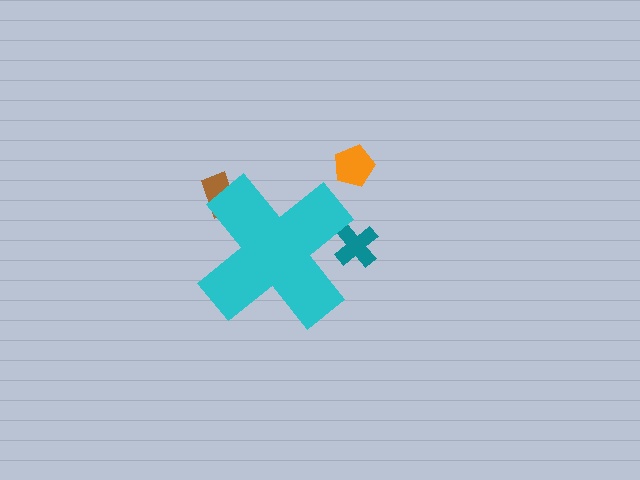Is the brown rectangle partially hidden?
Yes, the brown rectangle is partially hidden behind the cyan cross.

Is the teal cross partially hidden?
Yes, the teal cross is partially hidden behind the cyan cross.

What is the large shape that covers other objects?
A cyan cross.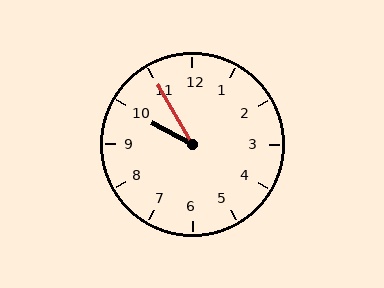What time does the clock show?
9:55.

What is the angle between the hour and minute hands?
Approximately 32 degrees.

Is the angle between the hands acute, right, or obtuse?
It is acute.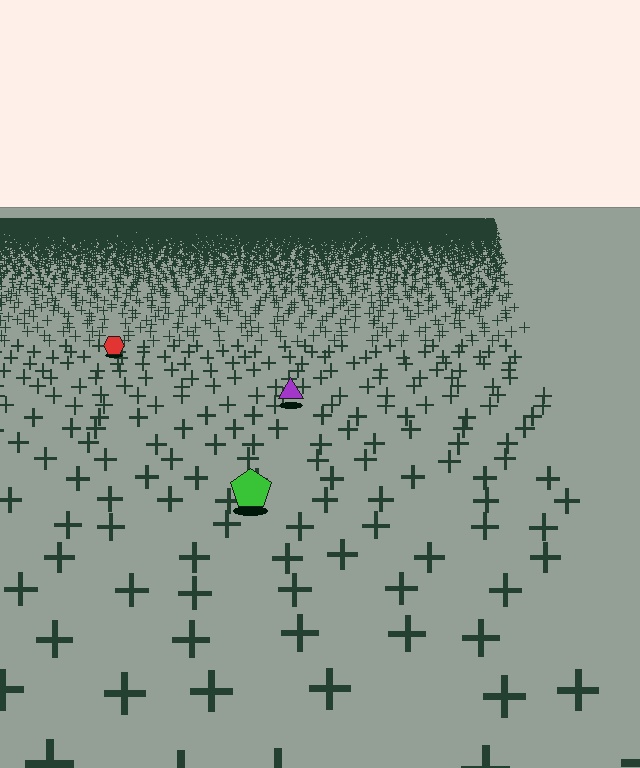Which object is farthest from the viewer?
The red hexagon is farthest from the viewer. It appears smaller and the ground texture around it is denser.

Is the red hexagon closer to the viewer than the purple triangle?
No. The purple triangle is closer — you can tell from the texture gradient: the ground texture is coarser near it.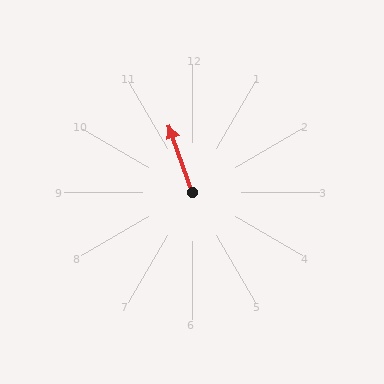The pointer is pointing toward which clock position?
Roughly 11 o'clock.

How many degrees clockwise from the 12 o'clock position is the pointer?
Approximately 341 degrees.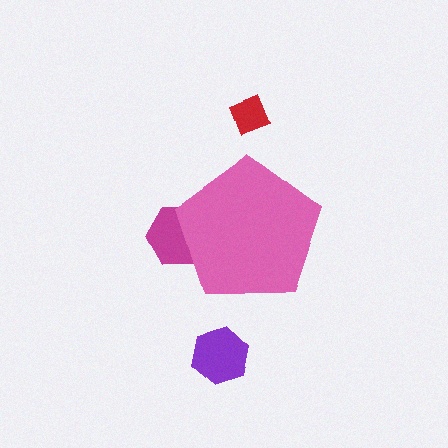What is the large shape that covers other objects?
A pink pentagon.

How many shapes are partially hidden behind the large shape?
1 shape is partially hidden.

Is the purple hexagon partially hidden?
No, the purple hexagon is fully visible.